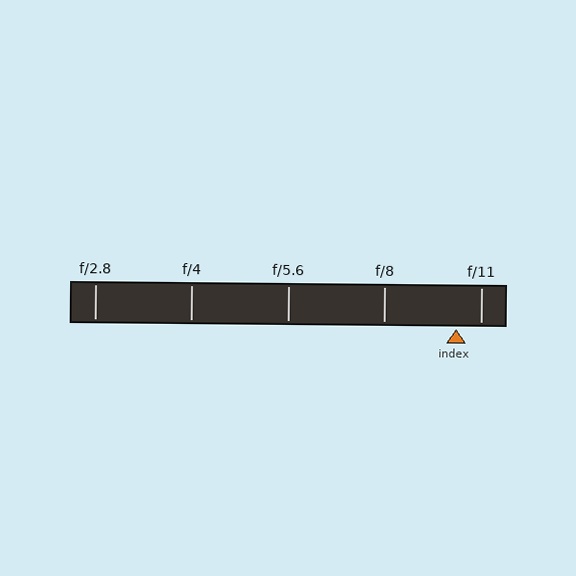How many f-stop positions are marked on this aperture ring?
There are 5 f-stop positions marked.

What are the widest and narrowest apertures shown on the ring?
The widest aperture shown is f/2.8 and the narrowest is f/11.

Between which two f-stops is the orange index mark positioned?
The index mark is between f/8 and f/11.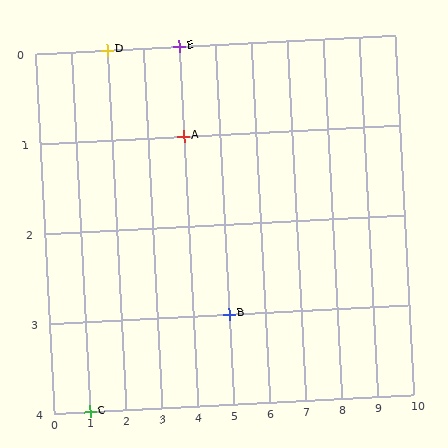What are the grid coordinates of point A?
Point A is at grid coordinates (4, 1).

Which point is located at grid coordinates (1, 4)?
Point C is at (1, 4).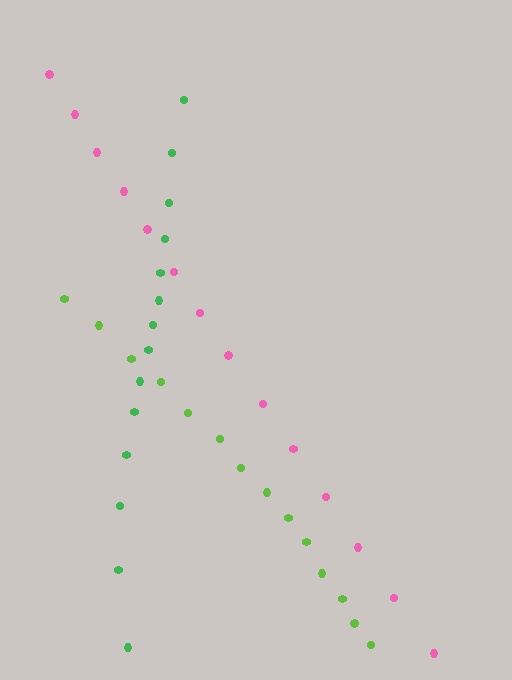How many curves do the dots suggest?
There are 3 distinct paths.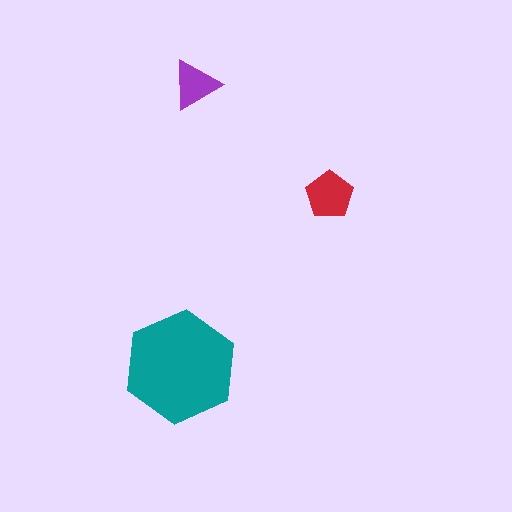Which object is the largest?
The teal hexagon.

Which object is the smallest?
The purple triangle.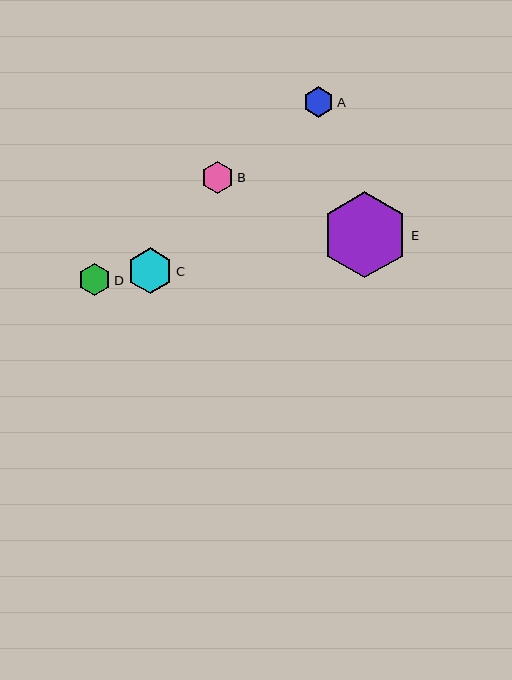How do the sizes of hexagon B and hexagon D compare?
Hexagon B and hexagon D are approximately the same size.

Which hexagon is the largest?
Hexagon E is the largest with a size of approximately 86 pixels.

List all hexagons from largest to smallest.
From largest to smallest: E, C, B, D, A.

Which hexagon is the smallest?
Hexagon A is the smallest with a size of approximately 30 pixels.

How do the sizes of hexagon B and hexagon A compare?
Hexagon B and hexagon A are approximately the same size.